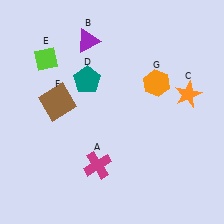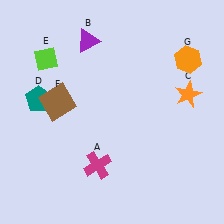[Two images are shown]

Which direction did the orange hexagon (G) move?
The orange hexagon (G) moved right.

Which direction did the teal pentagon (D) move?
The teal pentagon (D) moved left.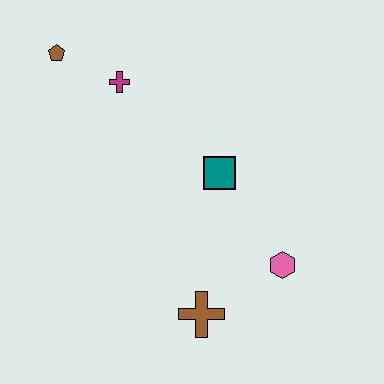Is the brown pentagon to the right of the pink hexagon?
No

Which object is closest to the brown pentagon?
The magenta cross is closest to the brown pentagon.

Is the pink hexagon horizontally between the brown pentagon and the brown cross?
No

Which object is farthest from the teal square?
The brown pentagon is farthest from the teal square.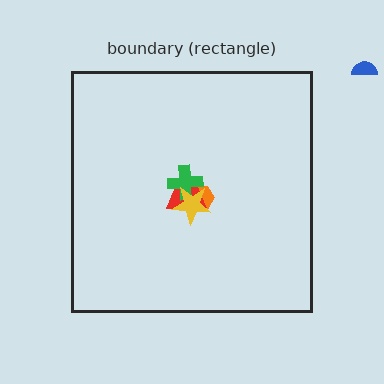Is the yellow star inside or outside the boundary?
Inside.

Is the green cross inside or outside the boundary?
Inside.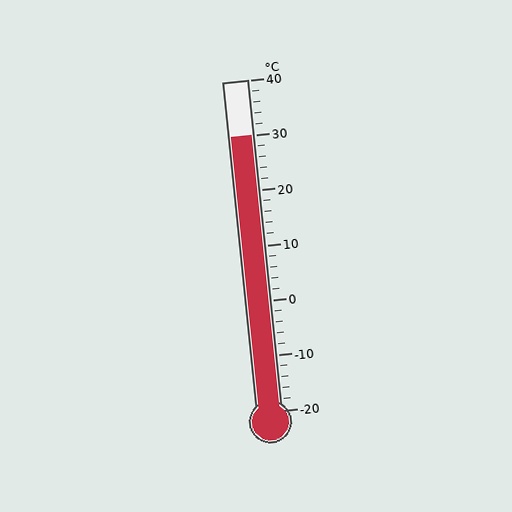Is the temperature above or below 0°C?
The temperature is above 0°C.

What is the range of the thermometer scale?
The thermometer scale ranges from -20°C to 40°C.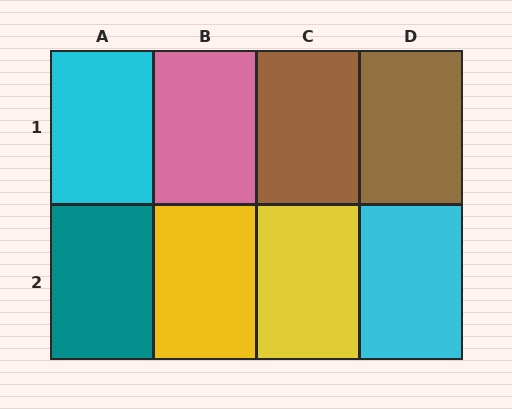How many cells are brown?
2 cells are brown.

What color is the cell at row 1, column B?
Pink.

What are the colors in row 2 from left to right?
Teal, yellow, yellow, cyan.